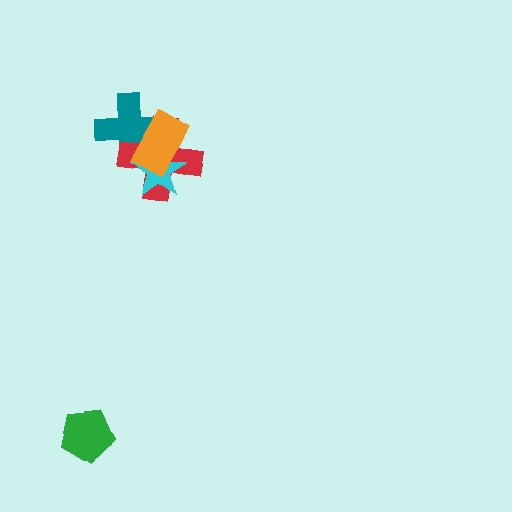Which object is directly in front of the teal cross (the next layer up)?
The red cross is directly in front of the teal cross.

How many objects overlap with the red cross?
3 objects overlap with the red cross.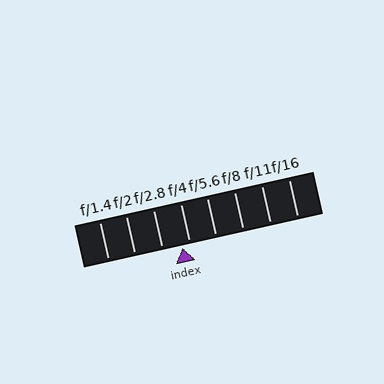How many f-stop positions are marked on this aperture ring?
There are 8 f-stop positions marked.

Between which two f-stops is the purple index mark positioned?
The index mark is between f/2.8 and f/4.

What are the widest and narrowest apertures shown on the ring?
The widest aperture shown is f/1.4 and the narrowest is f/16.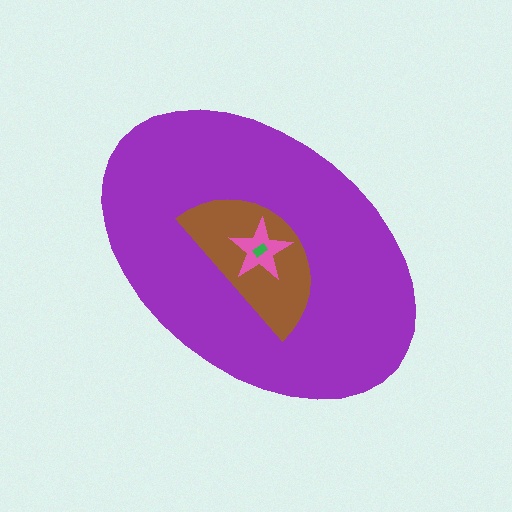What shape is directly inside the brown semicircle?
The pink star.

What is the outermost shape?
The purple ellipse.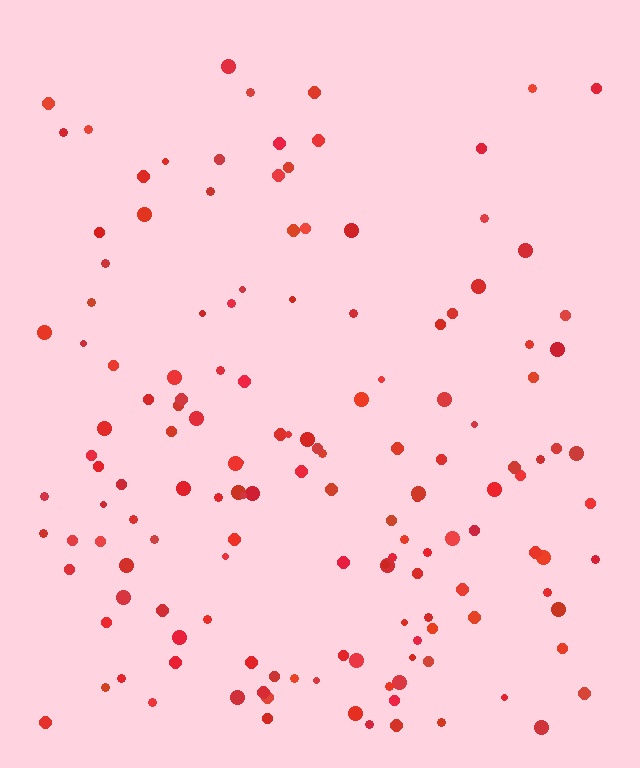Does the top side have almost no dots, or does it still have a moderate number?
Still a moderate number, just noticeably fewer than the bottom.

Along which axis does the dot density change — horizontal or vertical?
Vertical.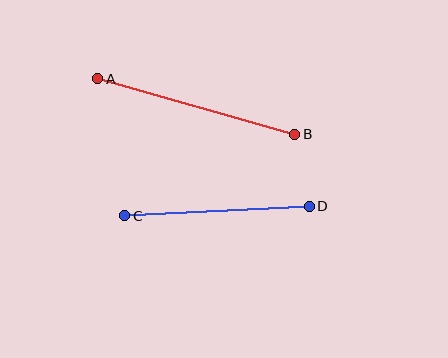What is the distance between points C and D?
The distance is approximately 185 pixels.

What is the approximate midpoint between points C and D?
The midpoint is at approximately (217, 211) pixels.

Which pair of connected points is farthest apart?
Points A and B are farthest apart.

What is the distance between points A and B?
The distance is approximately 205 pixels.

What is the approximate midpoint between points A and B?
The midpoint is at approximately (196, 107) pixels.